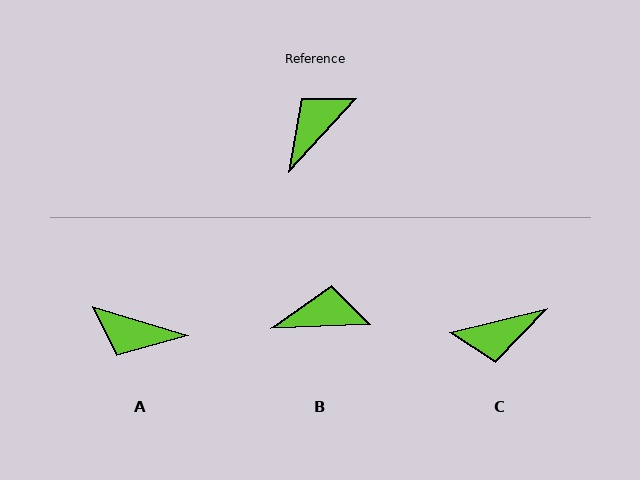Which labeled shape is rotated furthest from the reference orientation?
C, about 146 degrees away.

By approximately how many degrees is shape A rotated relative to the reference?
Approximately 116 degrees counter-clockwise.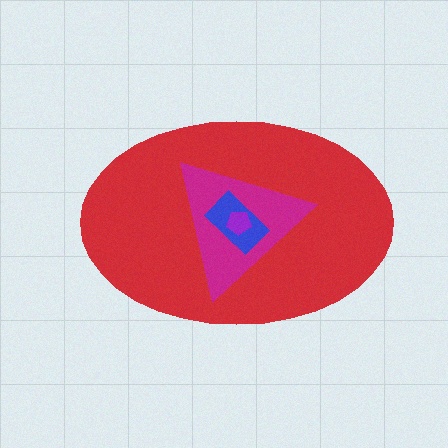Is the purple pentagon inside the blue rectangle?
Yes.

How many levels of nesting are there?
4.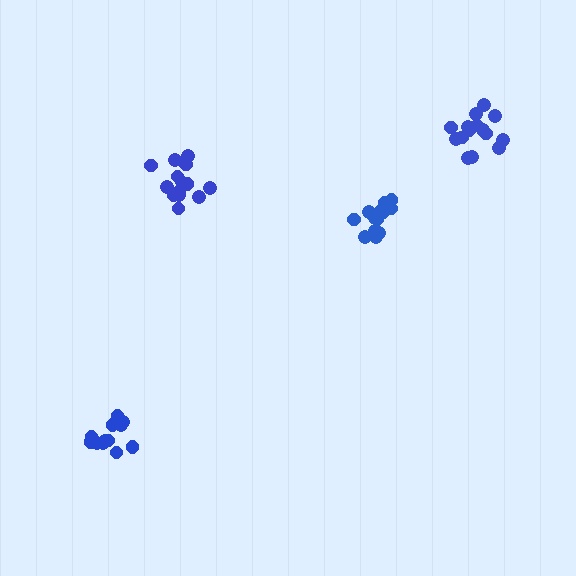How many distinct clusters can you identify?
There are 4 distinct clusters.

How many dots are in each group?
Group 1: 12 dots, Group 2: 13 dots, Group 3: 14 dots, Group 4: 15 dots (54 total).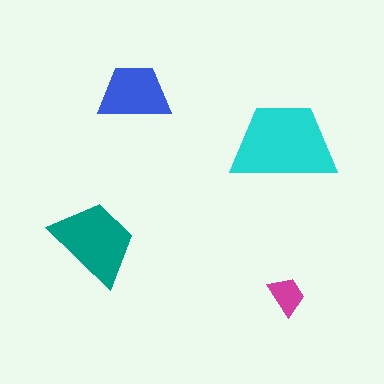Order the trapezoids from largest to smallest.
the cyan one, the teal one, the blue one, the magenta one.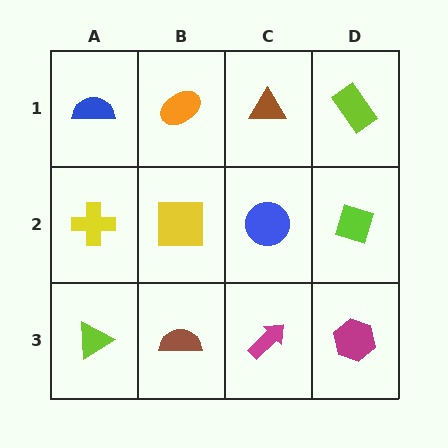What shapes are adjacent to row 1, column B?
A yellow square (row 2, column B), a blue semicircle (row 1, column A), a brown triangle (row 1, column C).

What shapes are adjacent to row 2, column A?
A blue semicircle (row 1, column A), a lime triangle (row 3, column A), a yellow square (row 2, column B).